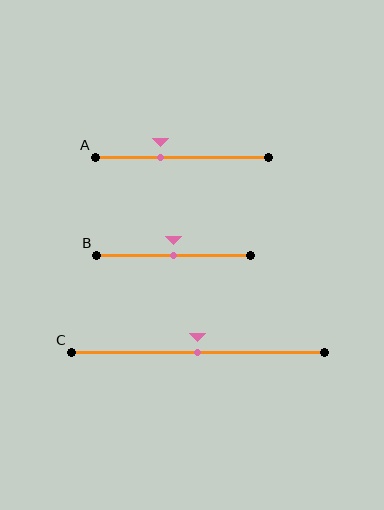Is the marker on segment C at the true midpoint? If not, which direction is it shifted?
Yes, the marker on segment C is at the true midpoint.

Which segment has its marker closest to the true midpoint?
Segment B has its marker closest to the true midpoint.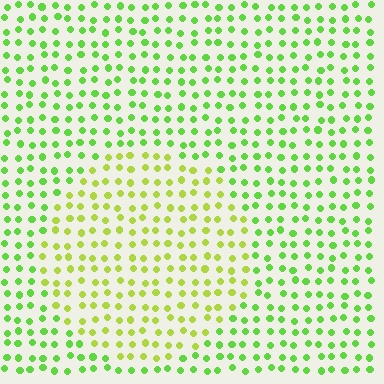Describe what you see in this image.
The image is filled with small lime elements in a uniform arrangement. A circle-shaped region is visible where the elements are tinted to a slightly different hue, forming a subtle color boundary.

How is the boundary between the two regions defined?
The boundary is defined purely by a slight shift in hue (about 31 degrees). Spacing, size, and orientation are identical on both sides.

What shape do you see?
I see a circle.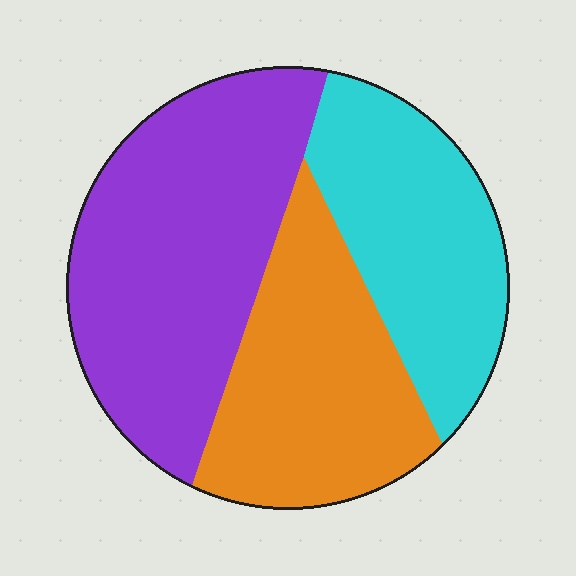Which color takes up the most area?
Purple, at roughly 40%.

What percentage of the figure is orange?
Orange covers 30% of the figure.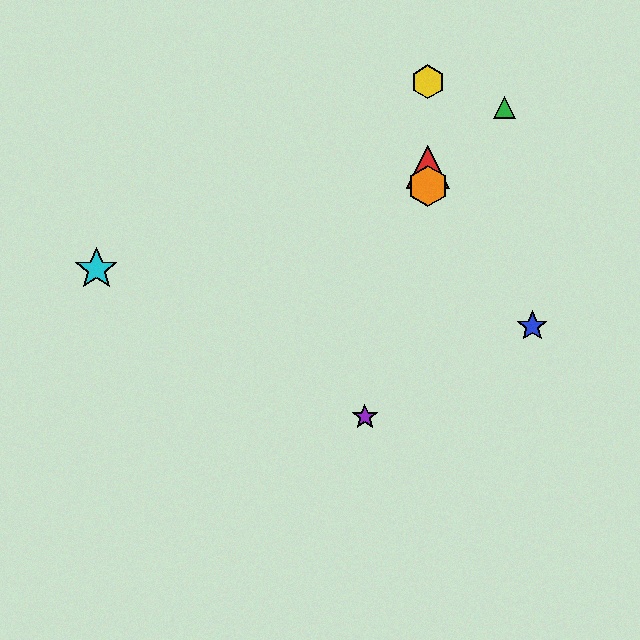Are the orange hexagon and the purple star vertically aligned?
No, the orange hexagon is at x≈428 and the purple star is at x≈365.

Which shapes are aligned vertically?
The red triangle, the yellow hexagon, the orange hexagon are aligned vertically.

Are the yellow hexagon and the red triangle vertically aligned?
Yes, both are at x≈428.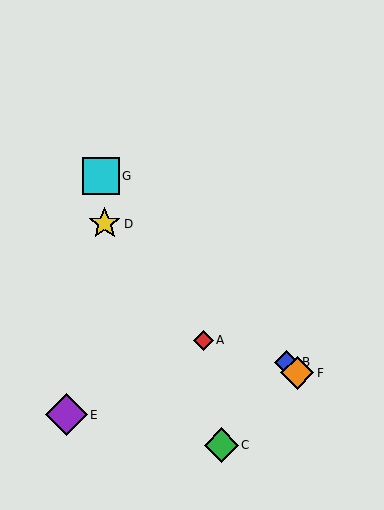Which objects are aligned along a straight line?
Objects B, F, G are aligned along a straight line.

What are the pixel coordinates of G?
Object G is at (101, 176).